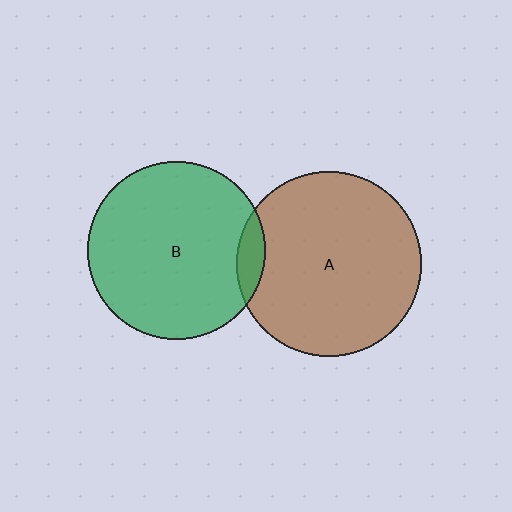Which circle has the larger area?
Circle A (brown).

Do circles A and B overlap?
Yes.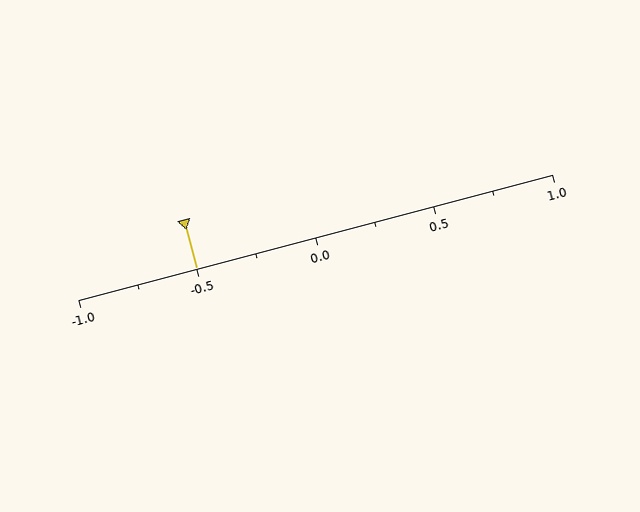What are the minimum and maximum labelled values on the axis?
The axis runs from -1.0 to 1.0.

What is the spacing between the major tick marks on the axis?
The major ticks are spaced 0.5 apart.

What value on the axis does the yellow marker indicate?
The marker indicates approximately -0.5.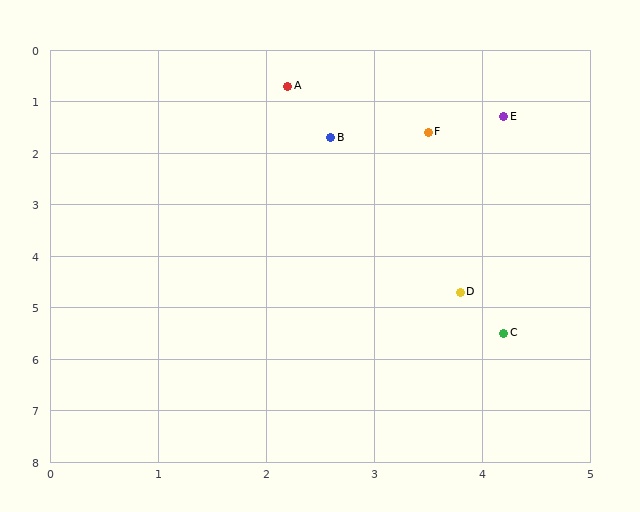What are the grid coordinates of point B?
Point B is at approximately (2.6, 1.7).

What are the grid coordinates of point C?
Point C is at approximately (4.2, 5.5).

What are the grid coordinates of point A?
Point A is at approximately (2.2, 0.7).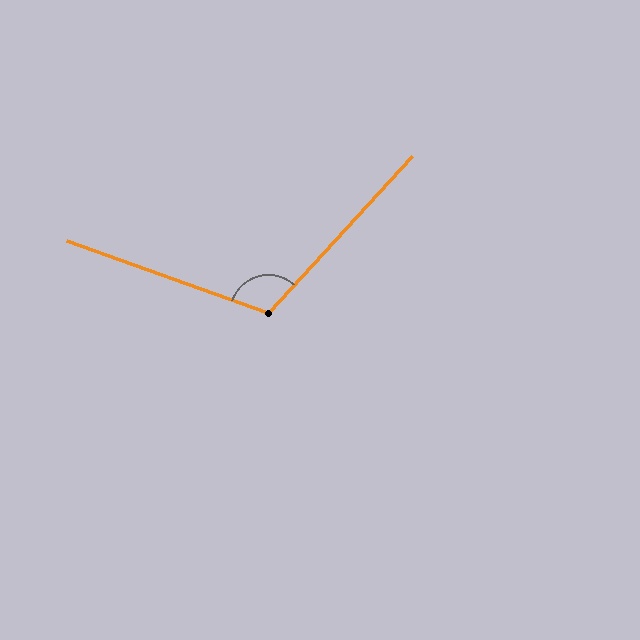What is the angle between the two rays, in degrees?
Approximately 113 degrees.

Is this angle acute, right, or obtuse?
It is obtuse.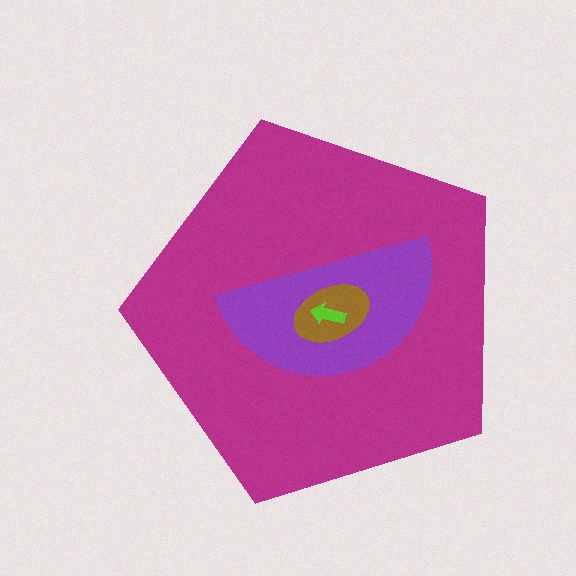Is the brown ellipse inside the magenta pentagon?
Yes.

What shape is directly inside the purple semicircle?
The brown ellipse.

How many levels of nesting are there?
4.